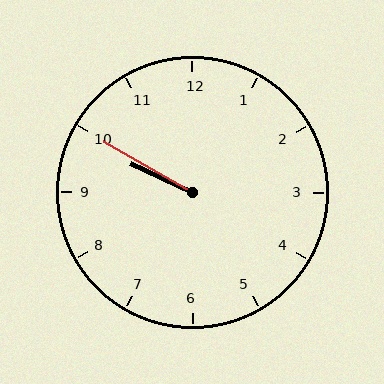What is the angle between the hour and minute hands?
Approximately 5 degrees.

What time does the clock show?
9:50.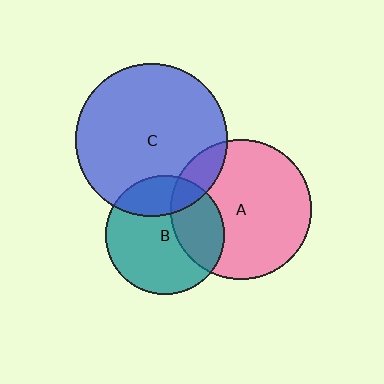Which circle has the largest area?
Circle C (blue).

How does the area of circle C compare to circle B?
Approximately 1.6 times.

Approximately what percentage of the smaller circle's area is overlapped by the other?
Approximately 25%.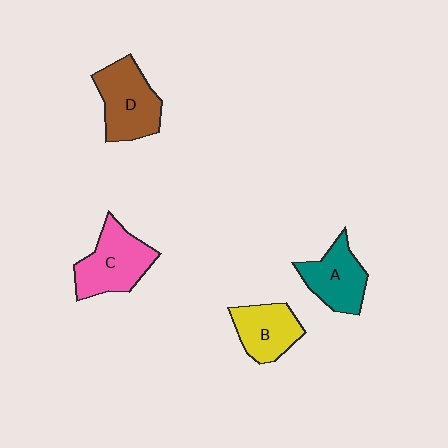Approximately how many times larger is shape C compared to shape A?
Approximately 1.2 times.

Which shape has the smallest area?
Shape B (yellow).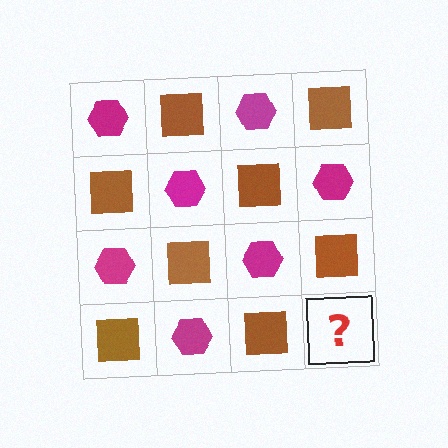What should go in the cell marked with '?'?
The missing cell should contain a magenta hexagon.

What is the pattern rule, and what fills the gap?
The rule is that it alternates magenta hexagon and brown square in a checkerboard pattern. The gap should be filled with a magenta hexagon.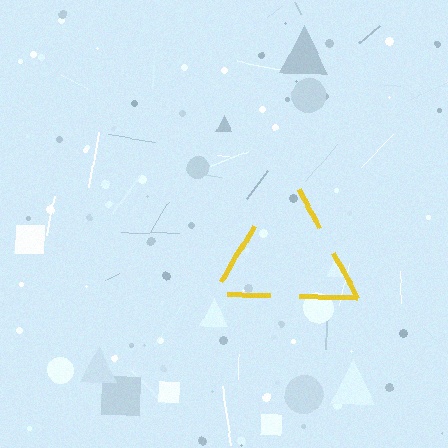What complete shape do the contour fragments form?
The contour fragments form a triangle.